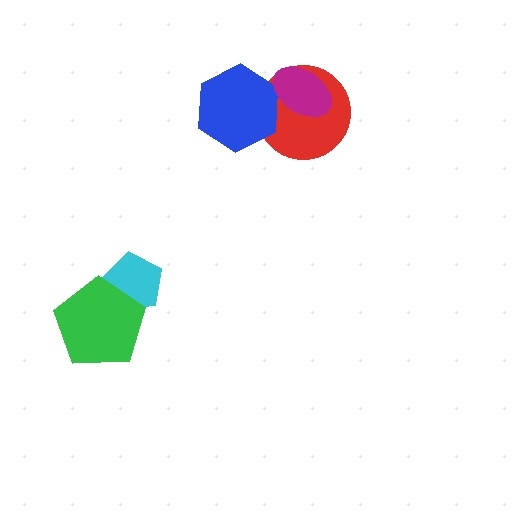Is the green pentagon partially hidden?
No, no other shape covers it.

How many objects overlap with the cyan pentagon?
1 object overlaps with the cyan pentagon.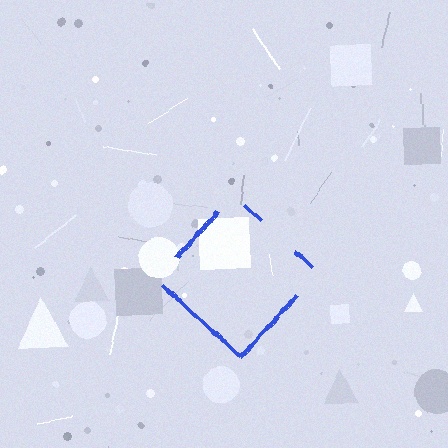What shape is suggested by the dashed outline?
The dashed outline suggests a diamond.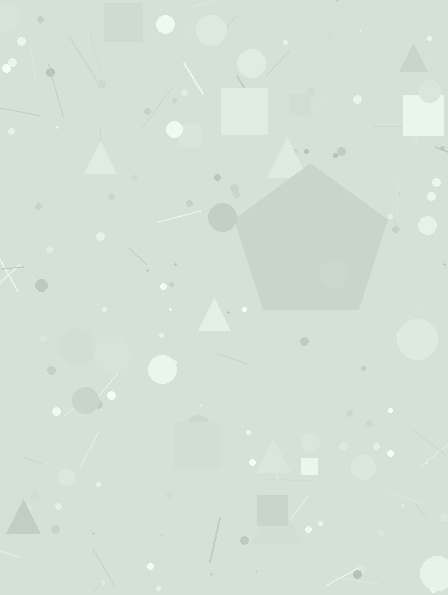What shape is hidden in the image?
A pentagon is hidden in the image.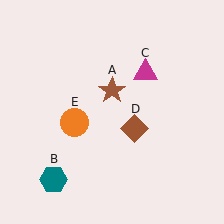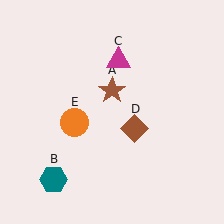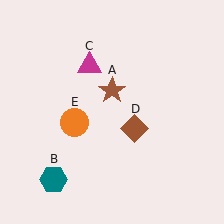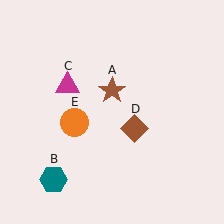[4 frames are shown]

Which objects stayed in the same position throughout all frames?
Brown star (object A) and teal hexagon (object B) and brown diamond (object D) and orange circle (object E) remained stationary.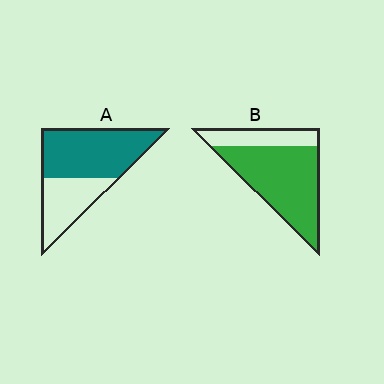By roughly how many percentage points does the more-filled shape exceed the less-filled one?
By roughly 10 percentage points (B over A).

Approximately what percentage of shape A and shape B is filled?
A is approximately 65% and B is approximately 75%.